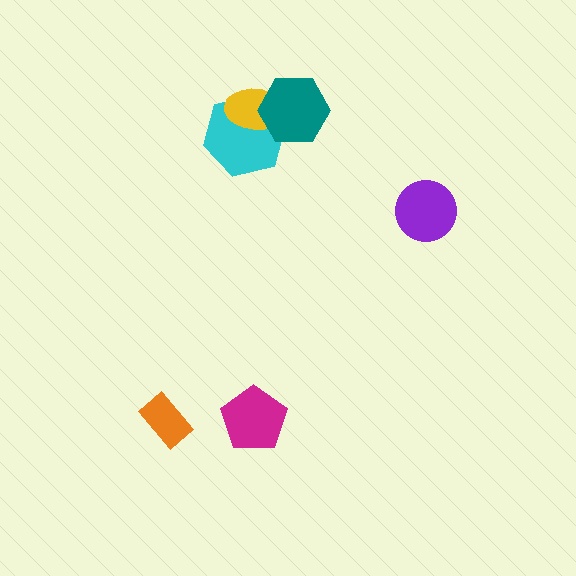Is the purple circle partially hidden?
No, no other shape covers it.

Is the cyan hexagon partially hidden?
Yes, it is partially covered by another shape.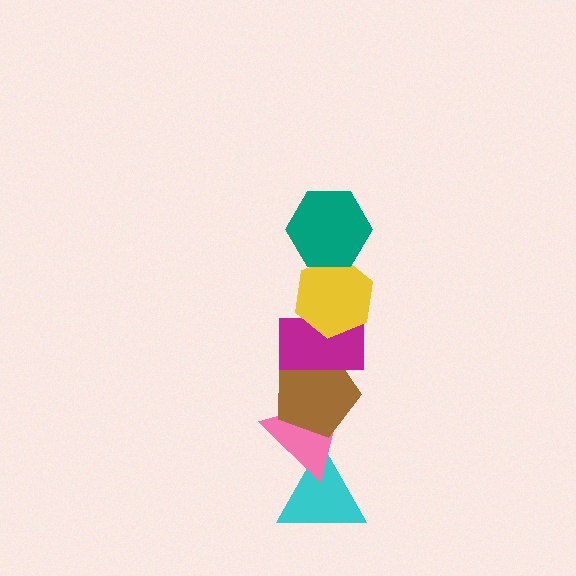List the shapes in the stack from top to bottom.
From top to bottom: the teal hexagon, the yellow hexagon, the magenta rectangle, the brown pentagon, the pink triangle, the cyan triangle.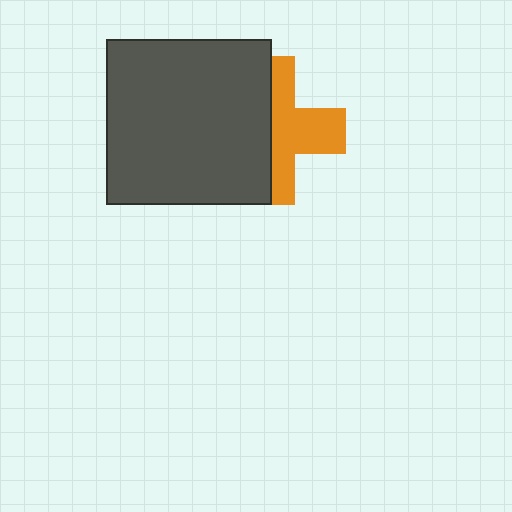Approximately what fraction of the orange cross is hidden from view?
Roughly 49% of the orange cross is hidden behind the dark gray square.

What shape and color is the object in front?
The object in front is a dark gray square.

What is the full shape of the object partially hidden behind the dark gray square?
The partially hidden object is an orange cross.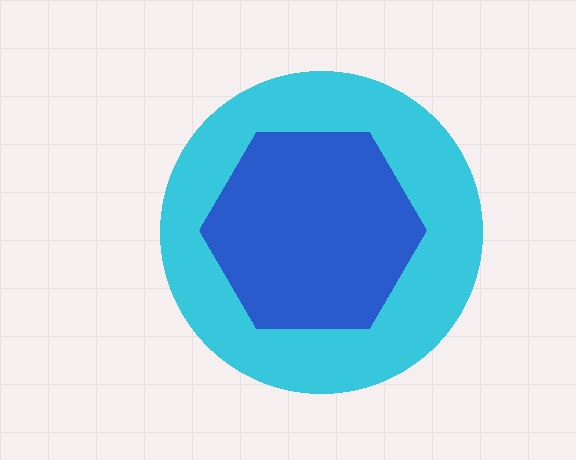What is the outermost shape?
The cyan circle.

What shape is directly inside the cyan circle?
The blue hexagon.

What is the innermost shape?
The blue hexagon.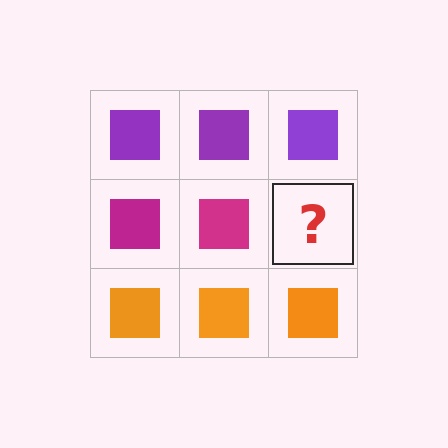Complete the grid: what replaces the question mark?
The question mark should be replaced with a magenta square.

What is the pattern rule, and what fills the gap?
The rule is that each row has a consistent color. The gap should be filled with a magenta square.